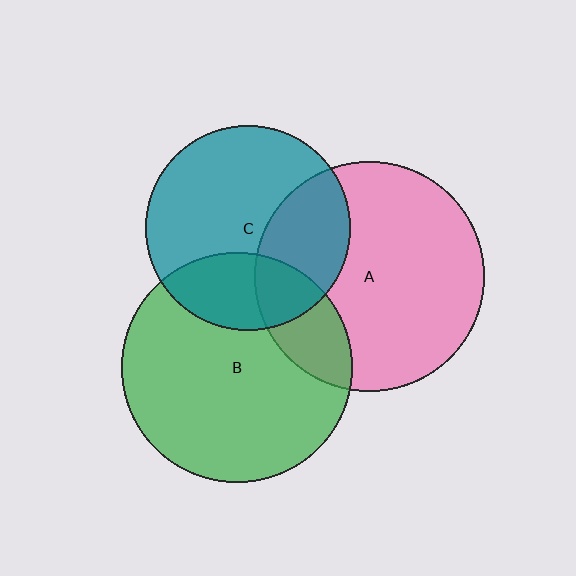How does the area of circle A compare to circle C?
Approximately 1.3 times.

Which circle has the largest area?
Circle B (green).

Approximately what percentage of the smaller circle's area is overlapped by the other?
Approximately 30%.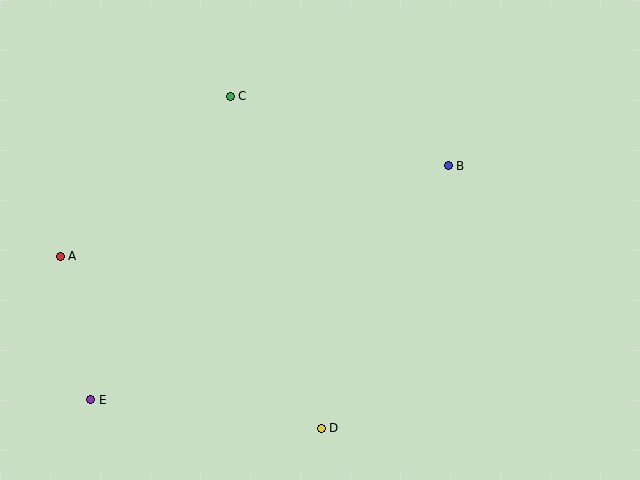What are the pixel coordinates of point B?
Point B is at (448, 166).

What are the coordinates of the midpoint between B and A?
The midpoint between B and A is at (254, 211).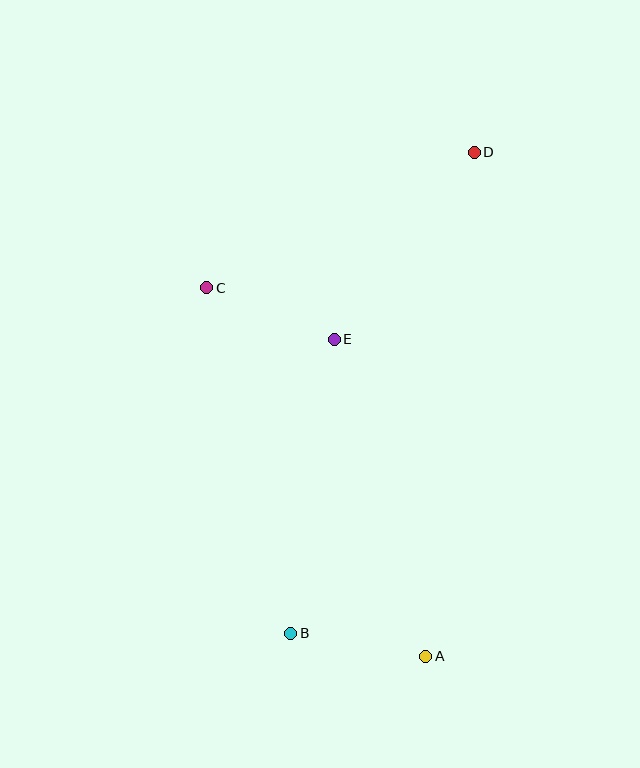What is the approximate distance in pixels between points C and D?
The distance between C and D is approximately 300 pixels.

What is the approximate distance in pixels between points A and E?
The distance between A and E is approximately 330 pixels.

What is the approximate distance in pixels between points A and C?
The distance between A and C is approximately 429 pixels.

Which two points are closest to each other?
Points A and B are closest to each other.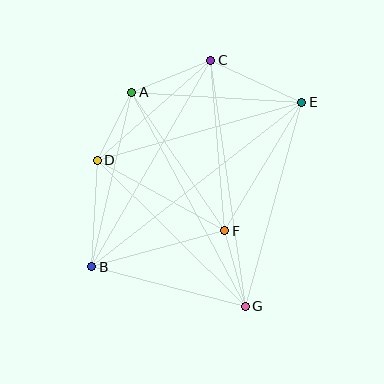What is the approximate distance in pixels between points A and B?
The distance between A and B is approximately 179 pixels.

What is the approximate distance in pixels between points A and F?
The distance between A and F is approximately 167 pixels.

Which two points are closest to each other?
Points A and D are closest to each other.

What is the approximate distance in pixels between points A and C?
The distance between A and C is approximately 85 pixels.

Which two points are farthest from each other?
Points B and E are farthest from each other.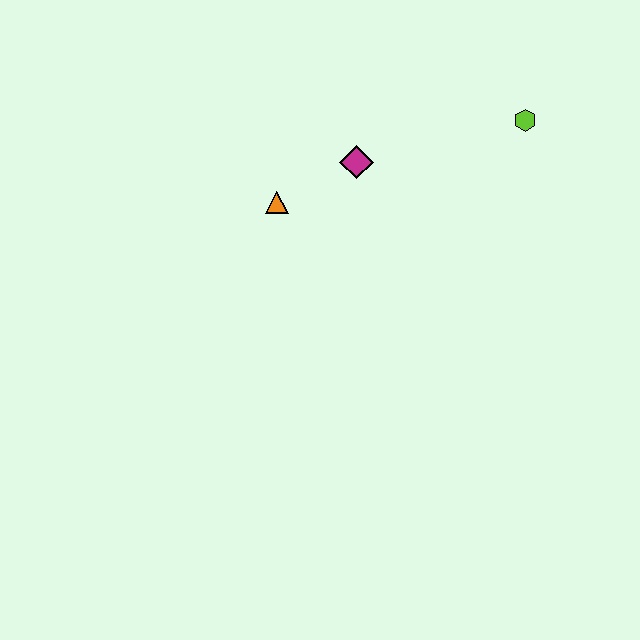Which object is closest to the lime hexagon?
The magenta diamond is closest to the lime hexagon.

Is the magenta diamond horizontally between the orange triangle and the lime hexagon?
Yes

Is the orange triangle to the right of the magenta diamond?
No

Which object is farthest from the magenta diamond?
The lime hexagon is farthest from the magenta diamond.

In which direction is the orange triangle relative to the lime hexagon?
The orange triangle is to the left of the lime hexagon.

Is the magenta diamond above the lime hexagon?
No